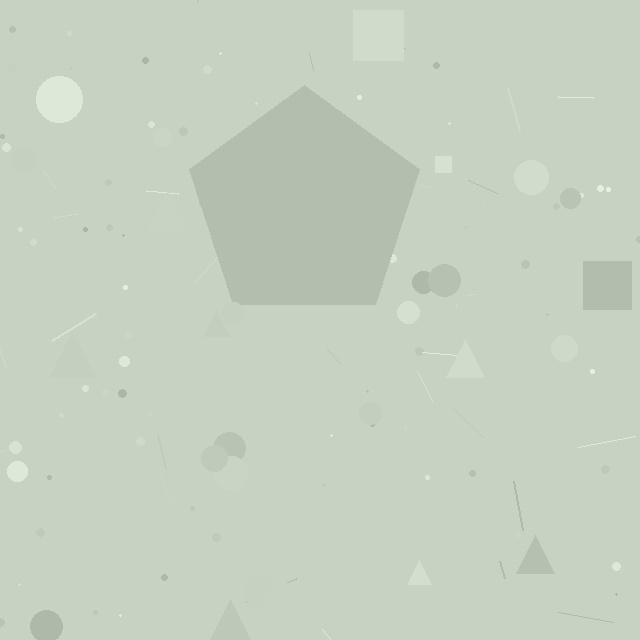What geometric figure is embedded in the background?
A pentagon is embedded in the background.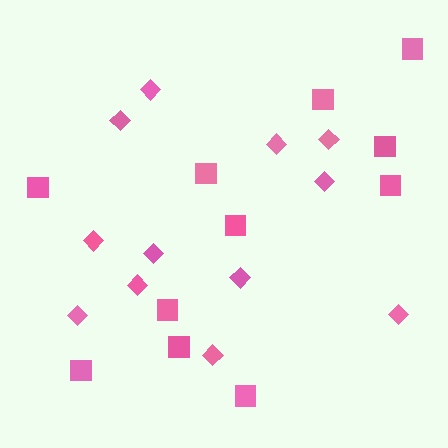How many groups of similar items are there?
There are 2 groups: one group of diamonds (12) and one group of squares (11).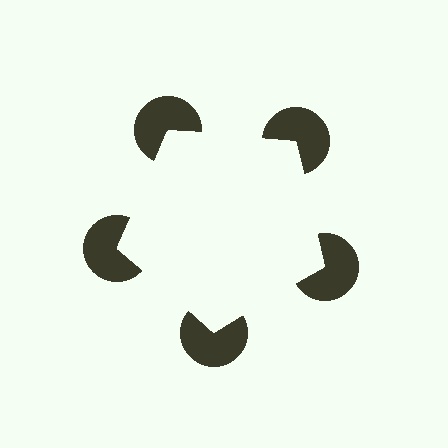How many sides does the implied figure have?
5 sides.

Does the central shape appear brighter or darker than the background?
It typically appears slightly brighter than the background, even though no actual brightness change is drawn.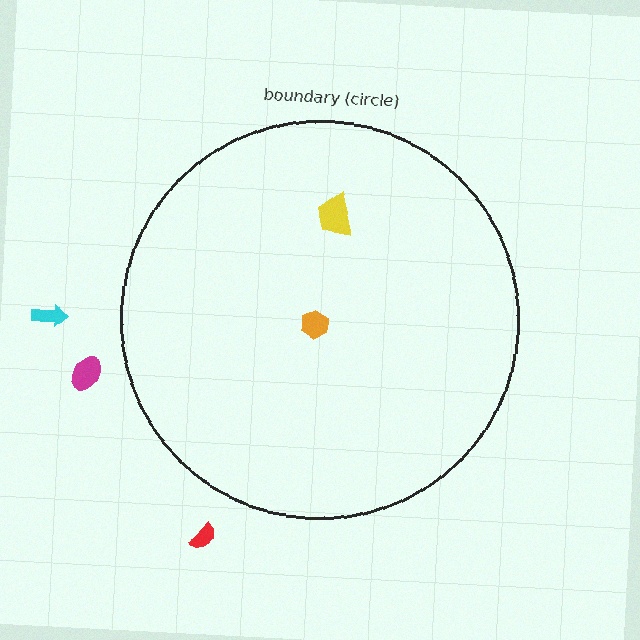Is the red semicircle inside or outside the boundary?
Outside.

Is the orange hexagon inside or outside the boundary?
Inside.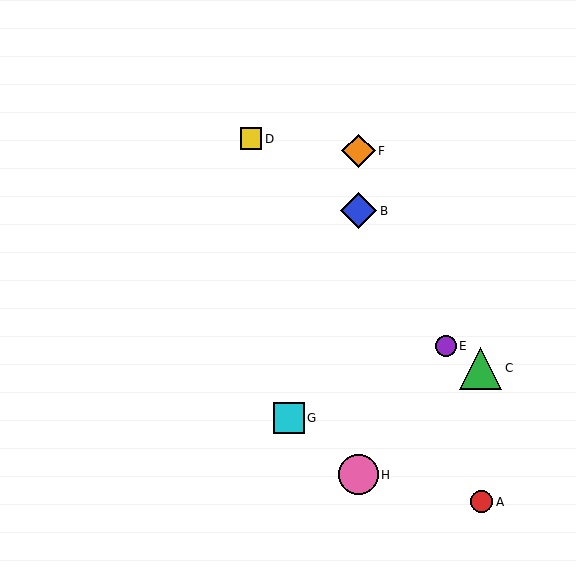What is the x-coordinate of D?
Object D is at x≈251.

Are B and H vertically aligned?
Yes, both are at x≈359.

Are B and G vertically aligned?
No, B is at x≈359 and G is at x≈289.